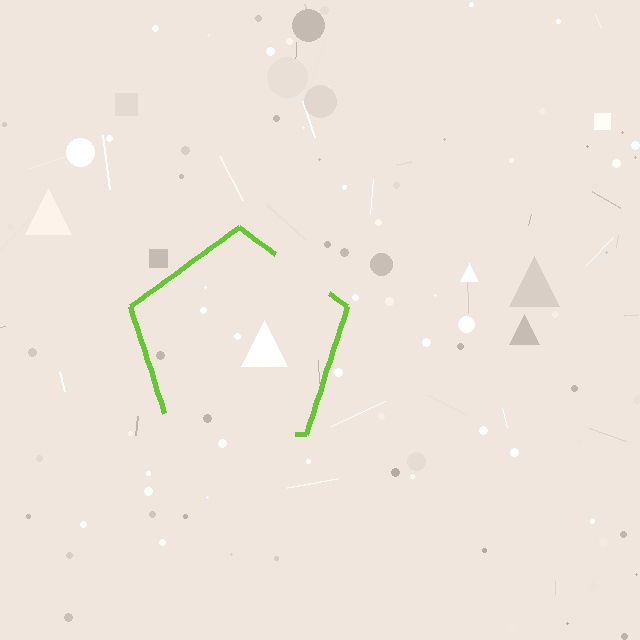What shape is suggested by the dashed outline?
The dashed outline suggests a pentagon.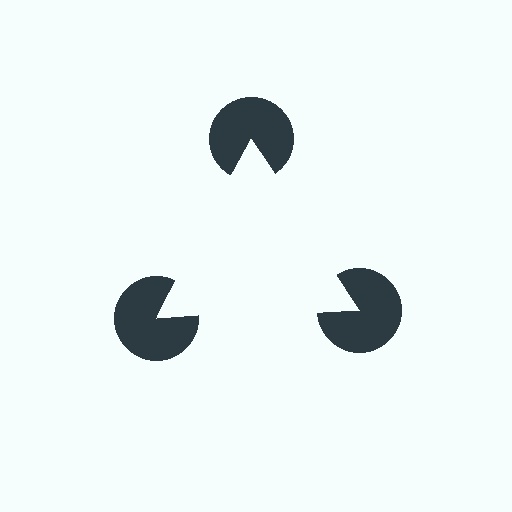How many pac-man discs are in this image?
There are 3 — one at each vertex of the illusory triangle.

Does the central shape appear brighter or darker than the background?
It typically appears slightly brighter than the background, even though no actual brightness change is drawn.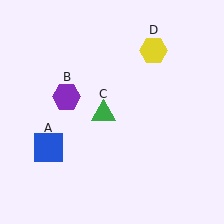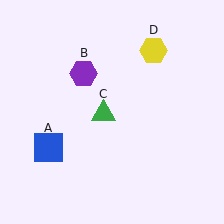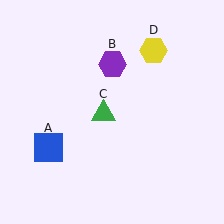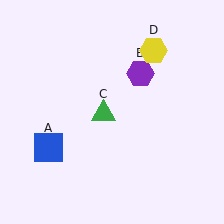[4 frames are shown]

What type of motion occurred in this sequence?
The purple hexagon (object B) rotated clockwise around the center of the scene.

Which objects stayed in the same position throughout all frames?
Blue square (object A) and green triangle (object C) and yellow hexagon (object D) remained stationary.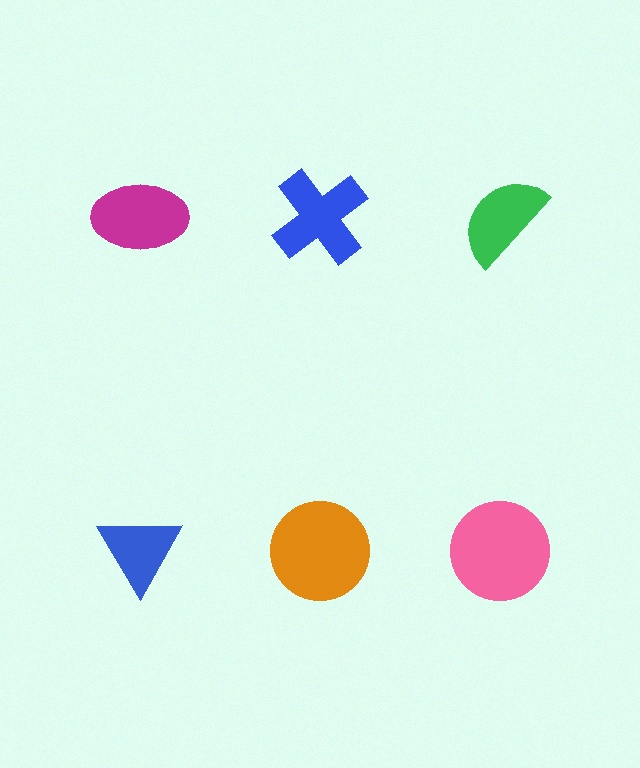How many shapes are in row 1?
3 shapes.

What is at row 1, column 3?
A green semicircle.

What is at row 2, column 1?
A blue triangle.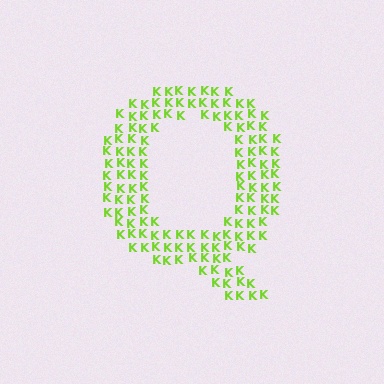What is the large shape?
The large shape is the letter Q.